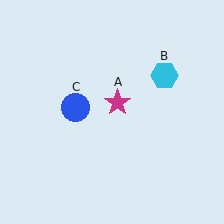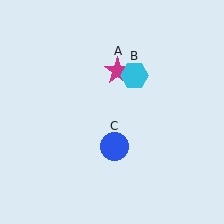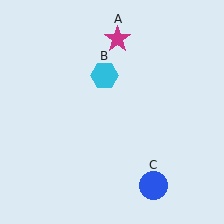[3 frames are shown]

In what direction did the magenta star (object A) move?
The magenta star (object A) moved up.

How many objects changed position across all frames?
3 objects changed position: magenta star (object A), cyan hexagon (object B), blue circle (object C).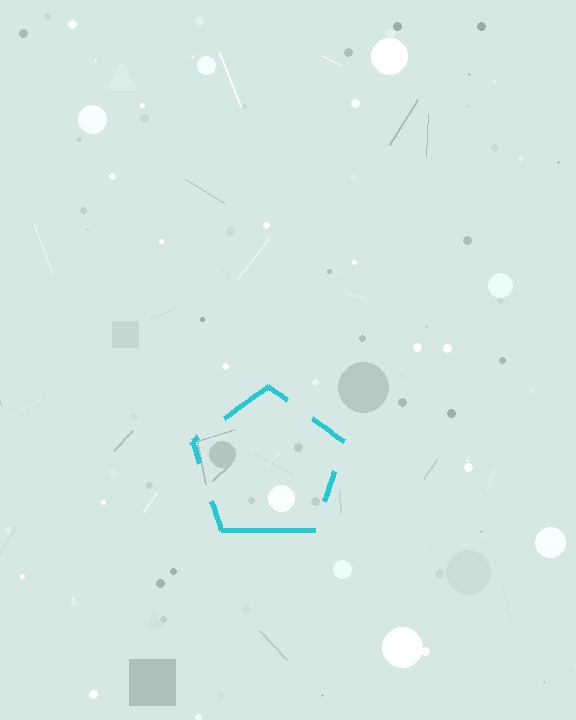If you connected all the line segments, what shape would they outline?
They would outline a pentagon.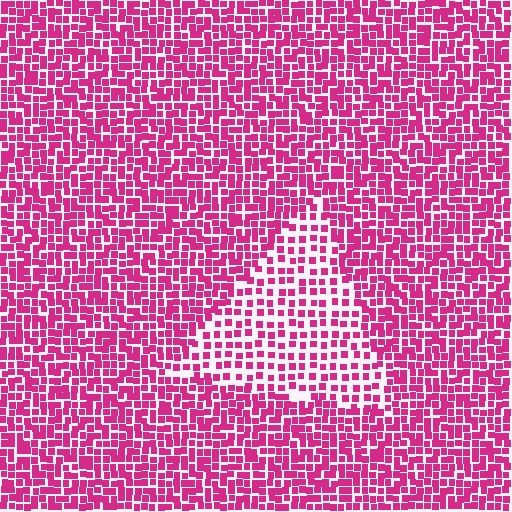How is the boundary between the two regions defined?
The boundary is defined by a change in element density (approximately 1.8x ratio). All elements are the same color, size, and shape.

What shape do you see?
I see a triangle.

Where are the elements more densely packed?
The elements are more densely packed outside the triangle boundary.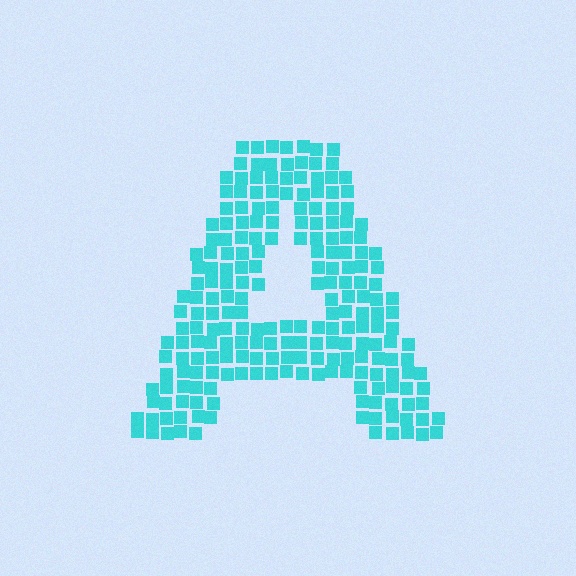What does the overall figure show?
The overall figure shows the letter A.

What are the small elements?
The small elements are squares.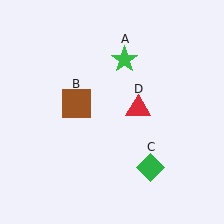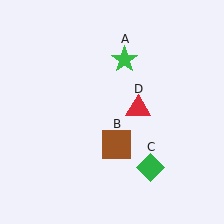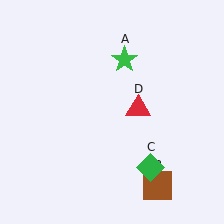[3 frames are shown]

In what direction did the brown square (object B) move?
The brown square (object B) moved down and to the right.